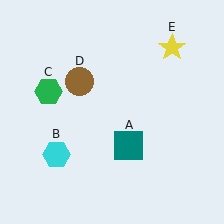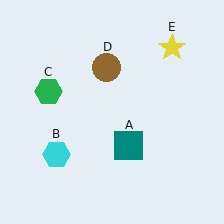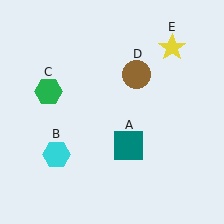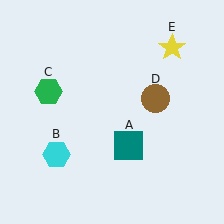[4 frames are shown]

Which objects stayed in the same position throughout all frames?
Teal square (object A) and cyan hexagon (object B) and green hexagon (object C) and yellow star (object E) remained stationary.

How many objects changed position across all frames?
1 object changed position: brown circle (object D).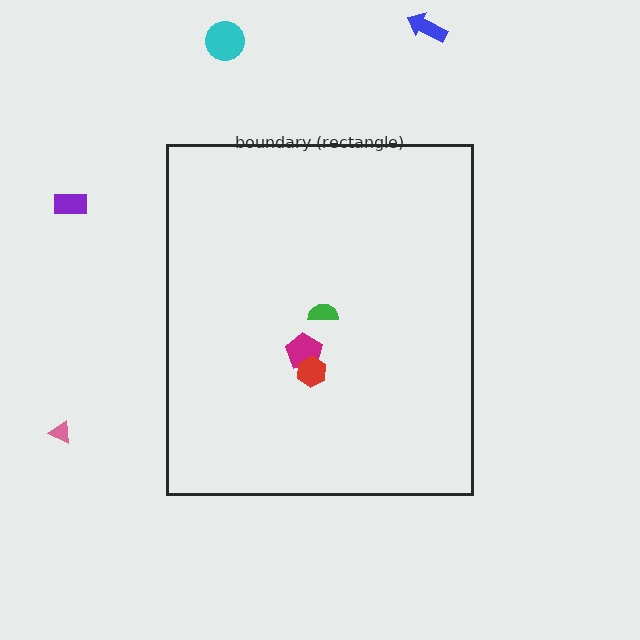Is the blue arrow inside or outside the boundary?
Outside.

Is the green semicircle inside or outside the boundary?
Inside.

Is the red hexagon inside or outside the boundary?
Inside.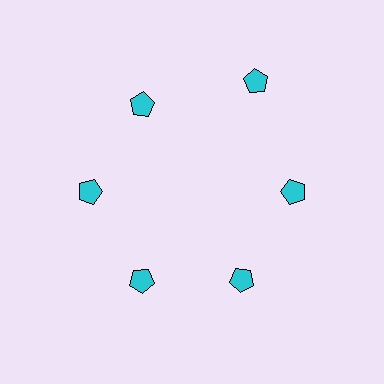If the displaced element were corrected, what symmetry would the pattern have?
It would have 6-fold rotational symmetry — the pattern would map onto itself every 60 degrees.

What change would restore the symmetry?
The symmetry would be restored by moving it inward, back onto the ring so that all 6 pentagons sit at equal angles and equal distance from the center.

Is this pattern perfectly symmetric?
No. The 6 cyan pentagons are arranged in a ring, but one element near the 1 o'clock position is pushed outward from the center, breaking the 6-fold rotational symmetry.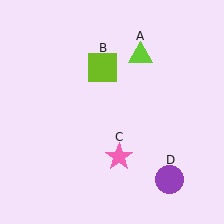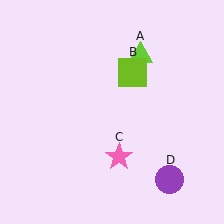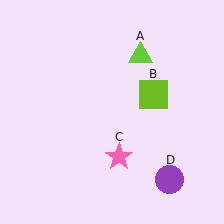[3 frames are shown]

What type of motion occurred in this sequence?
The lime square (object B) rotated clockwise around the center of the scene.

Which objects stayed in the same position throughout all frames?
Lime triangle (object A) and pink star (object C) and purple circle (object D) remained stationary.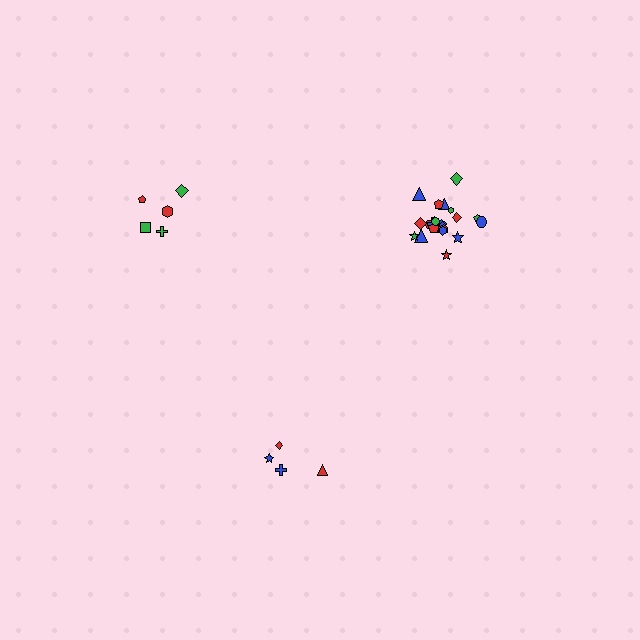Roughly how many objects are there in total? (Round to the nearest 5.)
Roughly 30 objects in total.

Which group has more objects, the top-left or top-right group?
The top-right group.